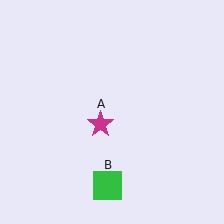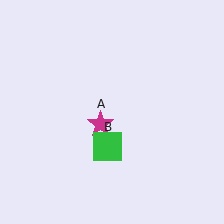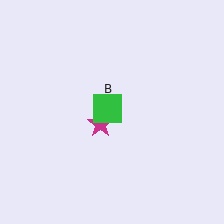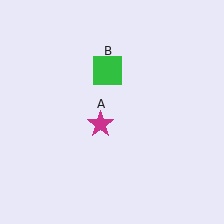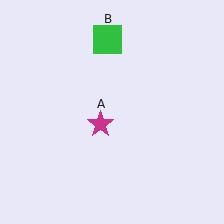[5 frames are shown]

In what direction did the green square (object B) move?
The green square (object B) moved up.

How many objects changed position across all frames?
1 object changed position: green square (object B).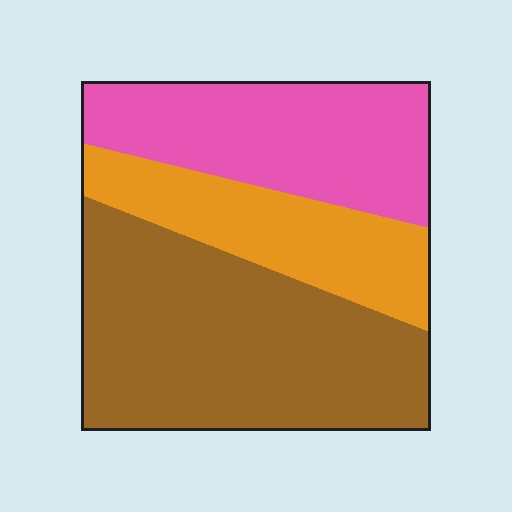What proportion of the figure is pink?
Pink covers roughly 30% of the figure.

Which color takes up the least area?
Orange, at roughly 20%.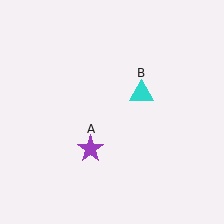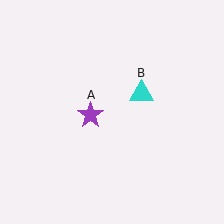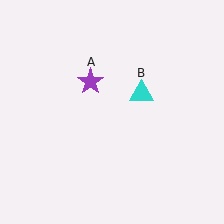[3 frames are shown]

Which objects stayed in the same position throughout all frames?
Cyan triangle (object B) remained stationary.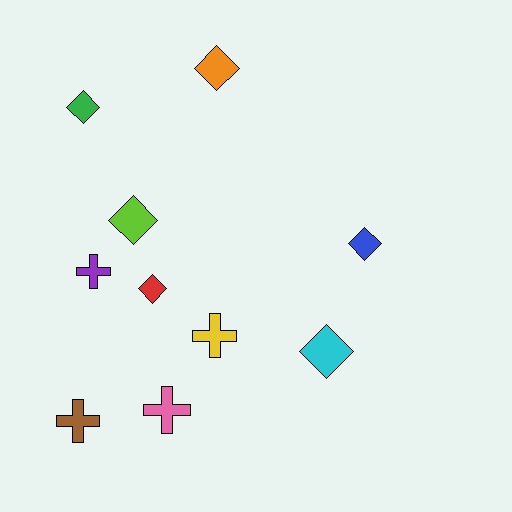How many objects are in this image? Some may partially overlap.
There are 10 objects.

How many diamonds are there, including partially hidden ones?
There are 6 diamonds.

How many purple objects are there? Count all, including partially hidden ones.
There is 1 purple object.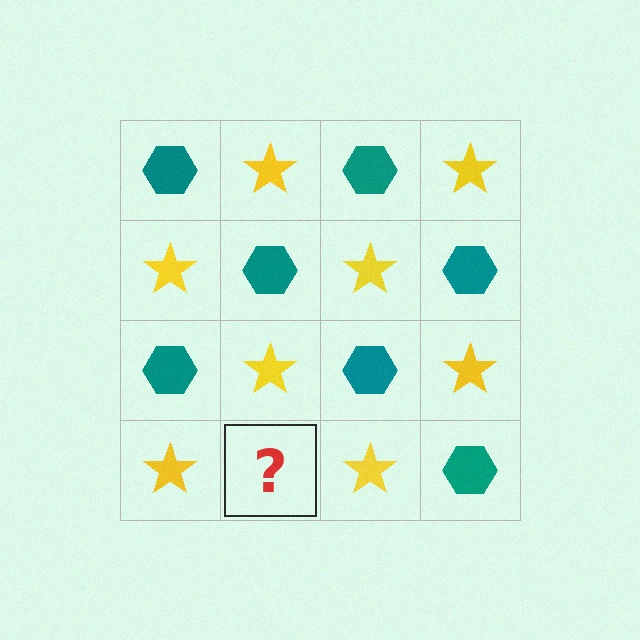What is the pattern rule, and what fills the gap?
The rule is that it alternates teal hexagon and yellow star in a checkerboard pattern. The gap should be filled with a teal hexagon.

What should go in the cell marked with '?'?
The missing cell should contain a teal hexagon.